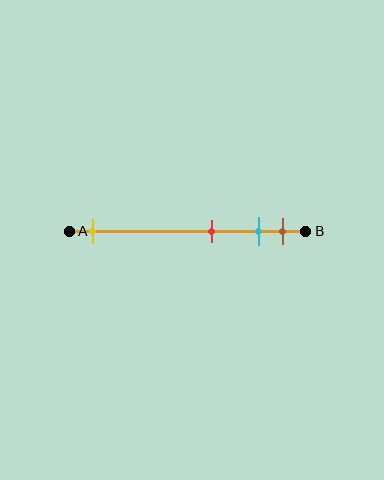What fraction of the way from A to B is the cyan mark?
The cyan mark is approximately 80% (0.8) of the way from A to B.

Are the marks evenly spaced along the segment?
No, the marks are not evenly spaced.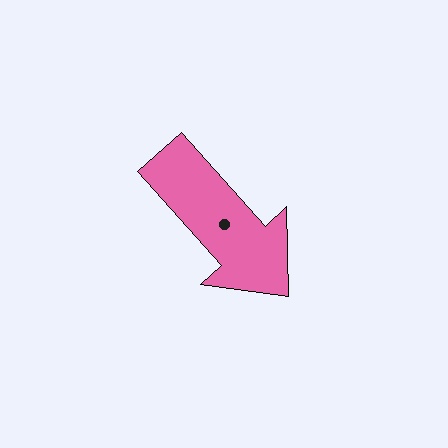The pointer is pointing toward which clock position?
Roughly 5 o'clock.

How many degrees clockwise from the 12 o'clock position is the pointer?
Approximately 138 degrees.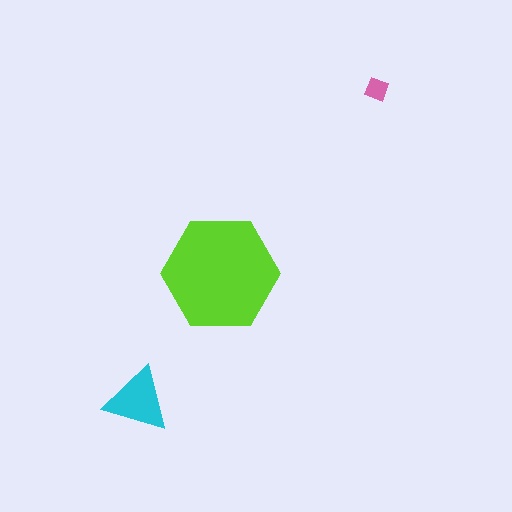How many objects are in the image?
There are 3 objects in the image.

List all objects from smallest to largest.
The pink diamond, the cyan triangle, the lime hexagon.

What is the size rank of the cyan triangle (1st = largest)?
2nd.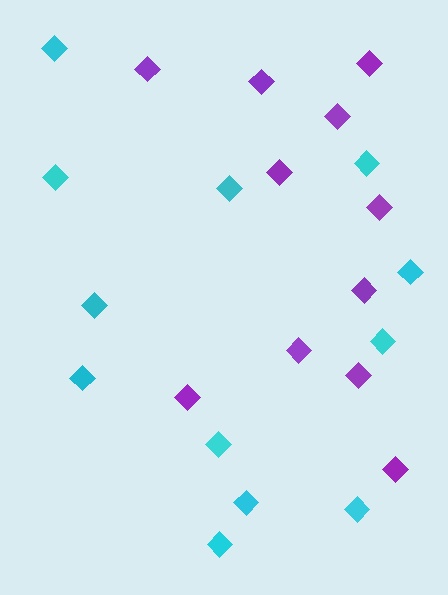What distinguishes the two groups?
There are 2 groups: one group of purple diamonds (11) and one group of cyan diamonds (12).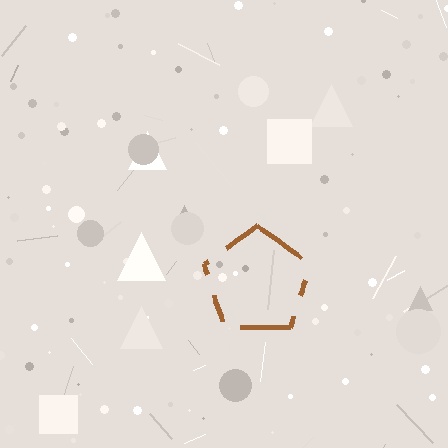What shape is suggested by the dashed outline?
The dashed outline suggests a pentagon.